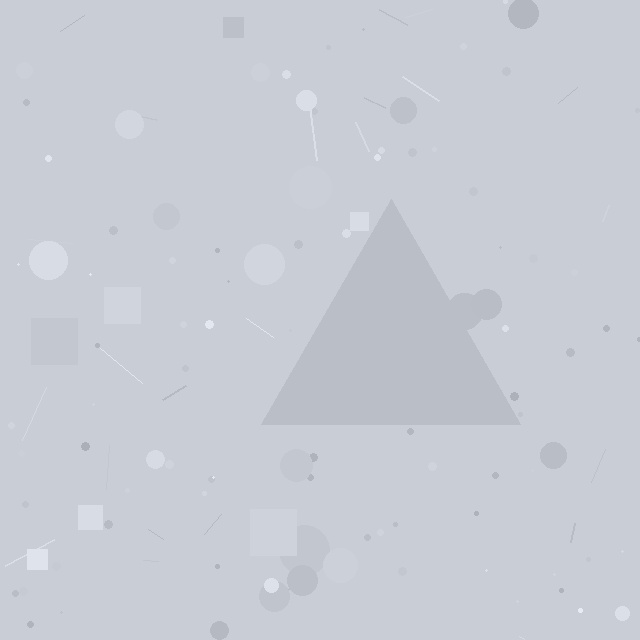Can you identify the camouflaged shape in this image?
The camouflaged shape is a triangle.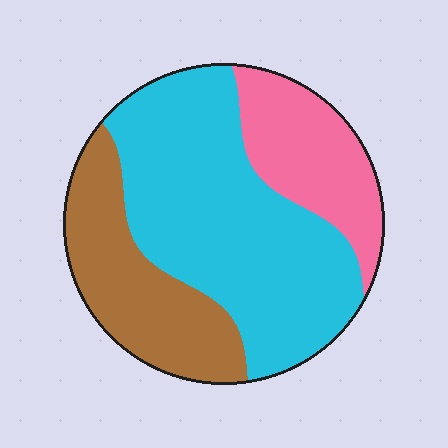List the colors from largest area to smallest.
From largest to smallest: cyan, brown, pink.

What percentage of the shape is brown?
Brown covers 26% of the shape.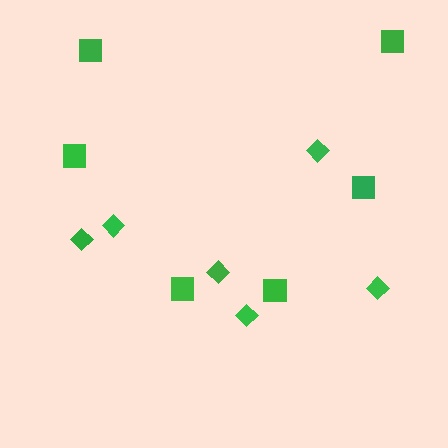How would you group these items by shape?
There are 2 groups: one group of squares (6) and one group of diamonds (6).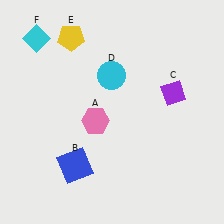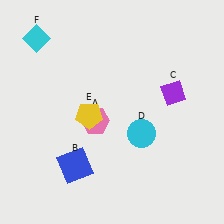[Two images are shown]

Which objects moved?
The objects that moved are: the cyan circle (D), the yellow pentagon (E).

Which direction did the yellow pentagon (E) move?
The yellow pentagon (E) moved down.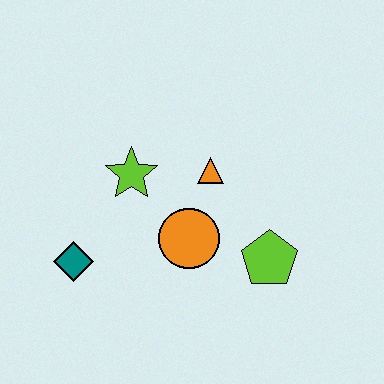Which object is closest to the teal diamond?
The lime star is closest to the teal diamond.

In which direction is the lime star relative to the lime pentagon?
The lime star is to the left of the lime pentagon.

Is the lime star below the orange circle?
No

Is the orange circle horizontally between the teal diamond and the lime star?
No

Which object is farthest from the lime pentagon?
The teal diamond is farthest from the lime pentagon.